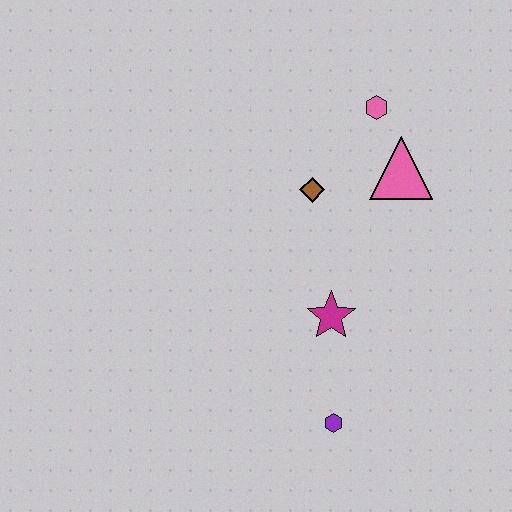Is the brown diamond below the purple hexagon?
No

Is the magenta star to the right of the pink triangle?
No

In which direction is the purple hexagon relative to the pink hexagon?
The purple hexagon is below the pink hexagon.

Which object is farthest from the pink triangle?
The purple hexagon is farthest from the pink triangle.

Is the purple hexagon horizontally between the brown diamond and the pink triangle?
Yes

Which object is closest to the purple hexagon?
The magenta star is closest to the purple hexagon.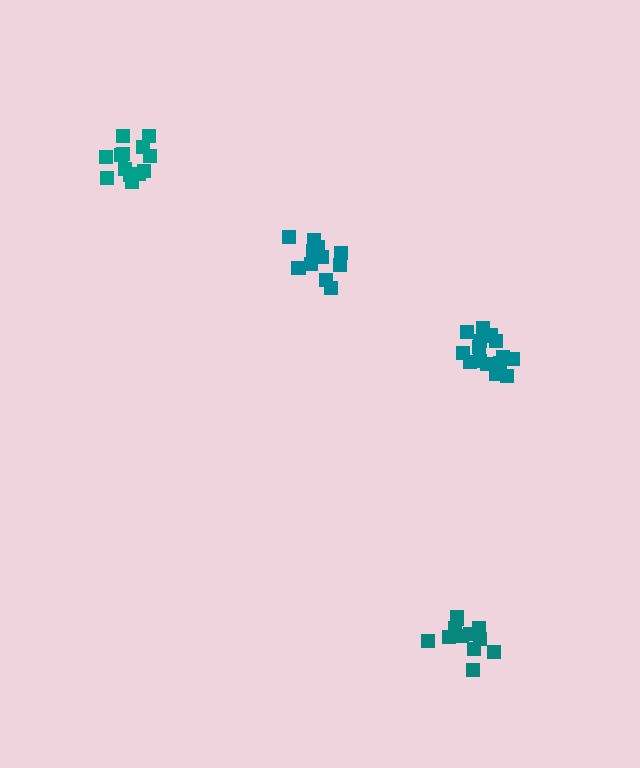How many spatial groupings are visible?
There are 4 spatial groupings.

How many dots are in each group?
Group 1: 14 dots, Group 2: 16 dots, Group 3: 13 dots, Group 4: 13 dots (56 total).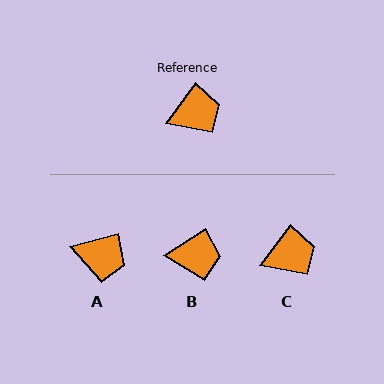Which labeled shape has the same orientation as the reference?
C.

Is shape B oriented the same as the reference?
No, it is off by about 20 degrees.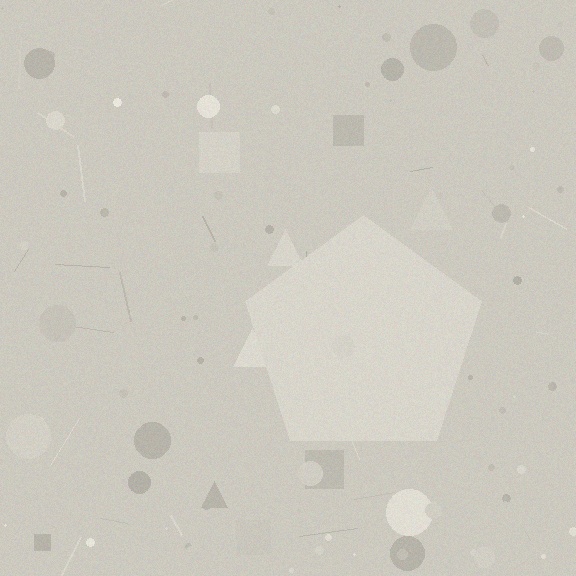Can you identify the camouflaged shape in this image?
The camouflaged shape is a pentagon.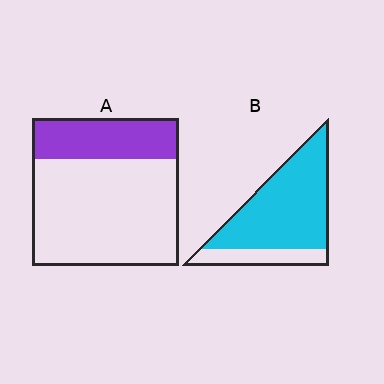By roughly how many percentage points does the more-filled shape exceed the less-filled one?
By roughly 50 percentage points (B over A).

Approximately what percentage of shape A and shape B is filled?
A is approximately 30% and B is approximately 80%.